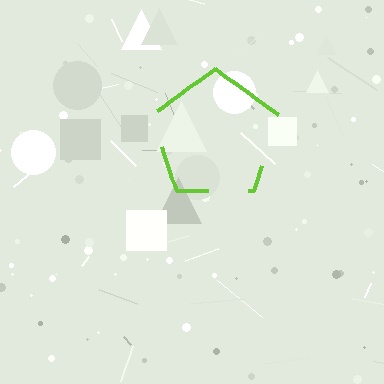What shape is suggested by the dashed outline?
The dashed outline suggests a pentagon.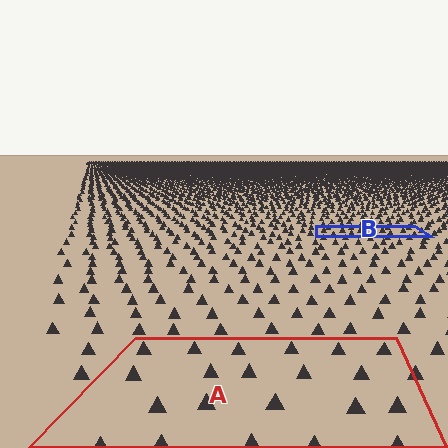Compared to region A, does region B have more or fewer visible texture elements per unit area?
Region B has more texture elements per unit area — they are packed more densely because it is farther away.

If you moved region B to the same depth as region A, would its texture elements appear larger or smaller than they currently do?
They would appear larger. At a closer depth, the same texture elements are projected at a bigger on-screen size.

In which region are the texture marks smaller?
The texture marks are smaller in region B, because it is farther away.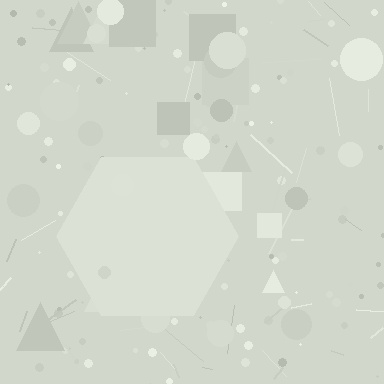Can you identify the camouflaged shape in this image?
The camouflaged shape is a hexagon.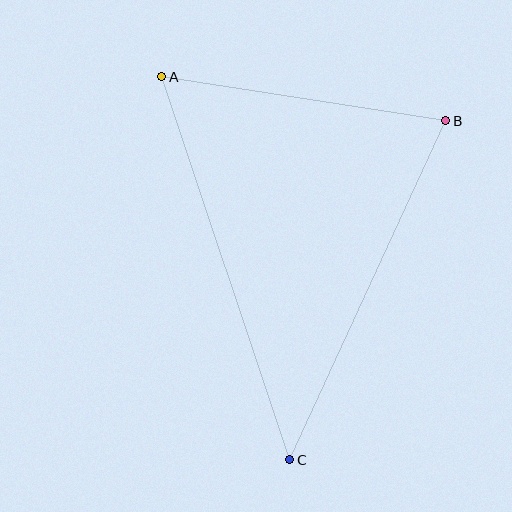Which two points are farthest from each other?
Points A and C are farthest from each other.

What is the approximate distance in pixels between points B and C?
The distance between B and C is approximately 373 pixels.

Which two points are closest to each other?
Points A and B are closest to each other.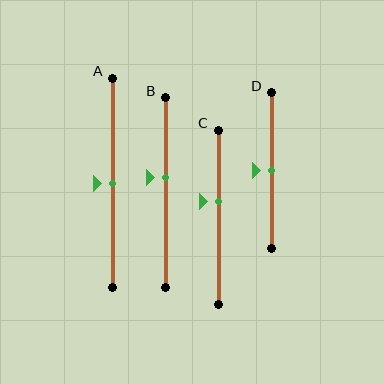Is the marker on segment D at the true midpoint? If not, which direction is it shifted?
Yes, the marker on segment D is at the true midpoint.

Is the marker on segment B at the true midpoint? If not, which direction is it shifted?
No, the marker on segment B is shifted upward by about 8% of the segment length.